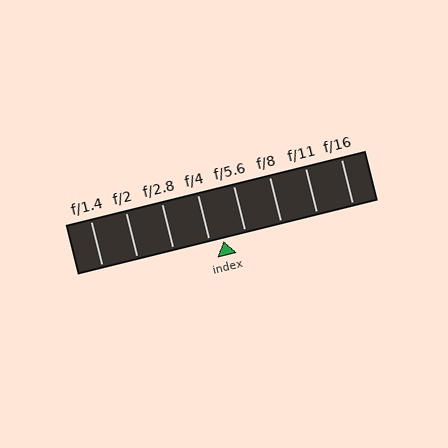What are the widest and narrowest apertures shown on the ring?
The widest aperture shown is f/1.4 and the narrowest is f/16.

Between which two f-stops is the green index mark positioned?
The index mark is between f/4 and f/5.6.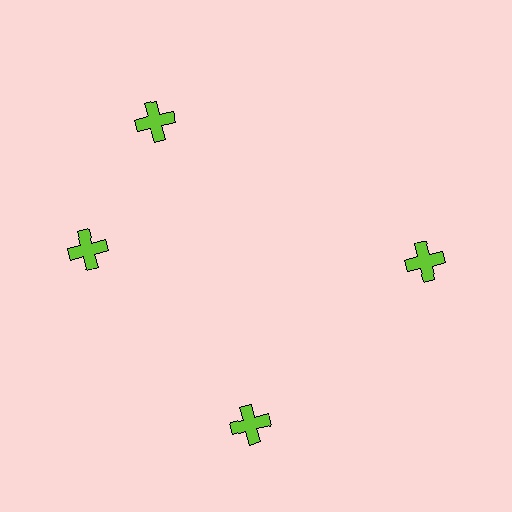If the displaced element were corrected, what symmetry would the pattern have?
It would have 4-fold rotational symmetry — the pattern would map onto itself every 90 degrees.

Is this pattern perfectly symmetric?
No. The 4 lime crosses are arranged in a ring, but one element near the 12 o'clock position is rotated out of alignment along the ring, breaking the 4-fold rotational symmetry.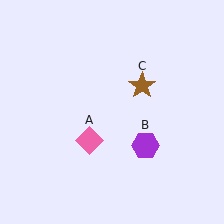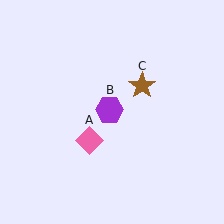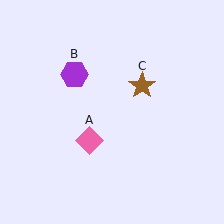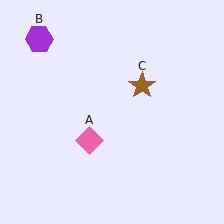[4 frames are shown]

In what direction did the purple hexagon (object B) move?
The purple hexagon (object B) moved up and to the left.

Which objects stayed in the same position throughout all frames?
Pink diamond (object A) and brown star (object C) remained stationary.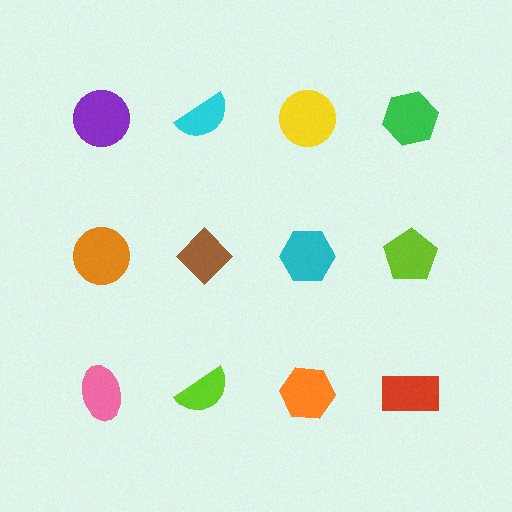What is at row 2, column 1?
An orange circle.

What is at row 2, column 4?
A lime pentagon.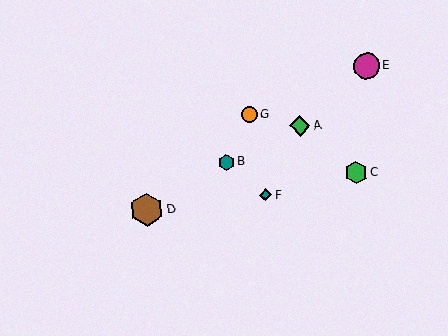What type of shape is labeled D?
Shape D is a brown hexagon.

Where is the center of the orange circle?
The center of the orange circle is at (249, 115).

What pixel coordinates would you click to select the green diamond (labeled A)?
Click at (300, 126) to select the green diamond A.